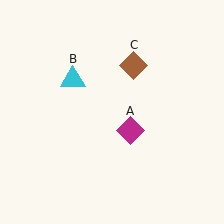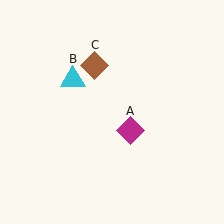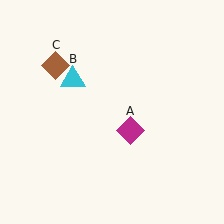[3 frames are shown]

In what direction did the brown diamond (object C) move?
The brown diamond (object C) moved left.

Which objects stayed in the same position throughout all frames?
Magenta diamond (object A) and cyan triangle (object B) remained stationary.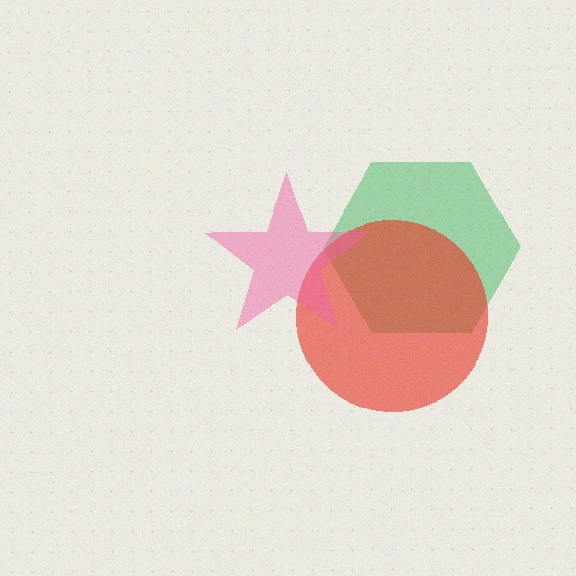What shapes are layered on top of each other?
The layered shapes are: a green hexagon, a red circle, a pink star.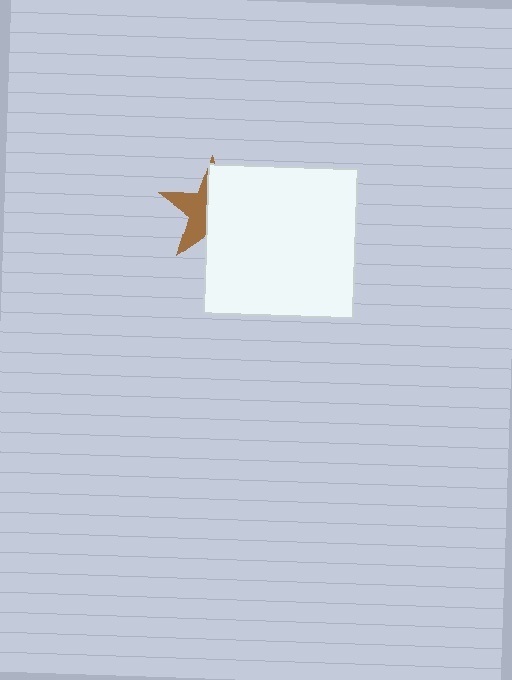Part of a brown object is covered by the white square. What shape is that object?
It is a star.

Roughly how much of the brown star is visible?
A small part of it is visible (roughly 41%).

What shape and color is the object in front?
The object in front is a white square.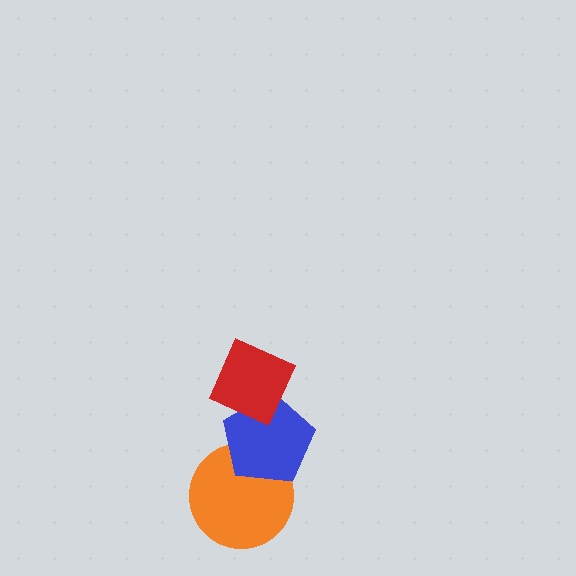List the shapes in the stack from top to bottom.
From top to bottom: the red diamond, the blue pentagon, the orange circle.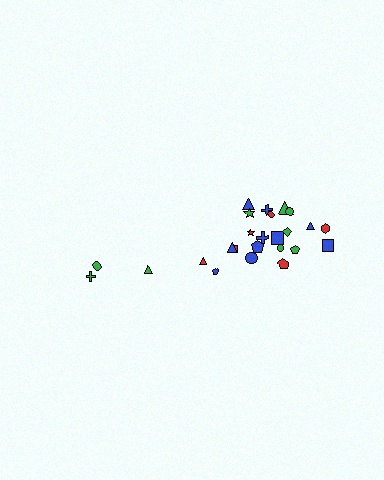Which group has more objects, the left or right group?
The right group.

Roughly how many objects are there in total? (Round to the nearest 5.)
Roughly 25 objects in total.